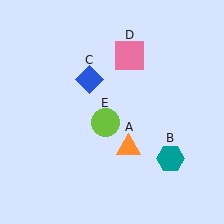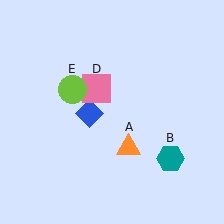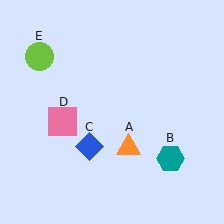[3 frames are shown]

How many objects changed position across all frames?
3 objects changed position: blue diamond (object C), pink square (object D), lime circle (object E).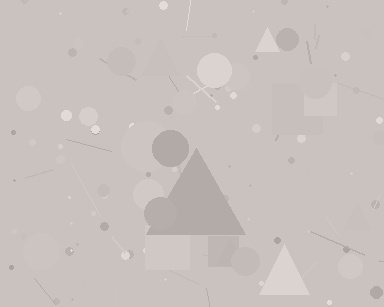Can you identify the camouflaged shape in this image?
The camouflaged shape is a triangle.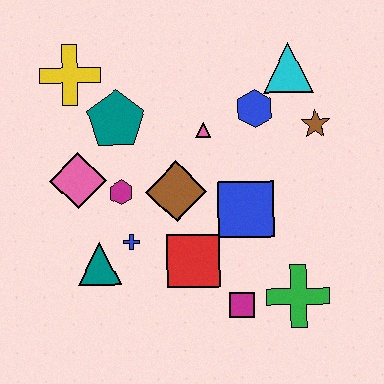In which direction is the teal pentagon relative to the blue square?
The teal pentagon is to the left of the blue square.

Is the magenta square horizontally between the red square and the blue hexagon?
Yes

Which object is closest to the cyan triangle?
The blue hexagon is closest to the cyan triangle.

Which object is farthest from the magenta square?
The yellow cross is farthest from the magenta square.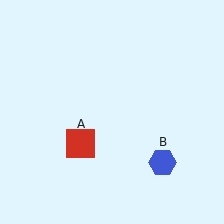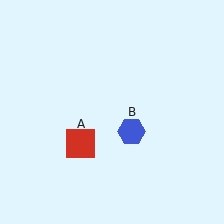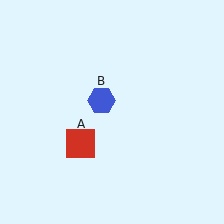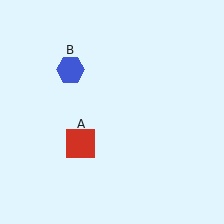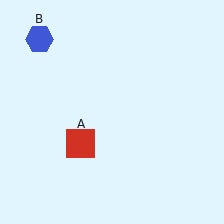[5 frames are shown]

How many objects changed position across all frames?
1 object changed position: blue hexagon (object B).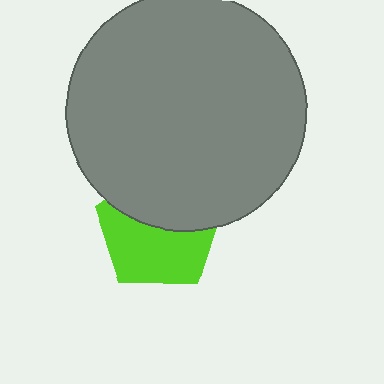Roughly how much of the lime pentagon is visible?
About half of it is visible (roughly 55%).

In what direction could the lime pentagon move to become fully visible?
The lime pentagon could move down. That would shift it out from behind the gray circle entirely.